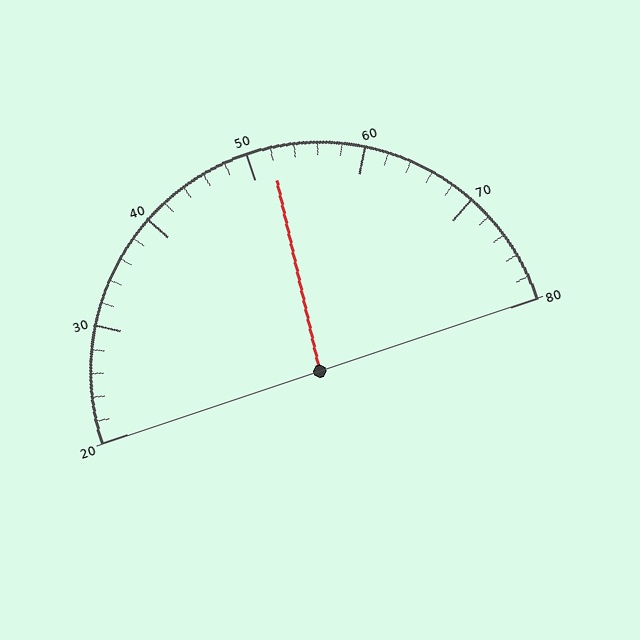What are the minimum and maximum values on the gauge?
The gauge ranges from 20 to 80.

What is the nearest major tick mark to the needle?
The nearest major tick mark is 50.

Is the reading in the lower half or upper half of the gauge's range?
The reading is in the upper half of the range (20 to 80).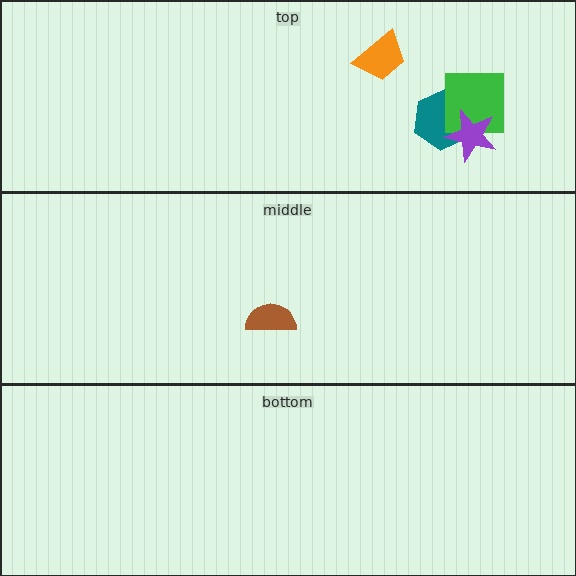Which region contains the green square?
The top region.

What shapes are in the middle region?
The brown semicircle.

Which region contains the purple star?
The top region.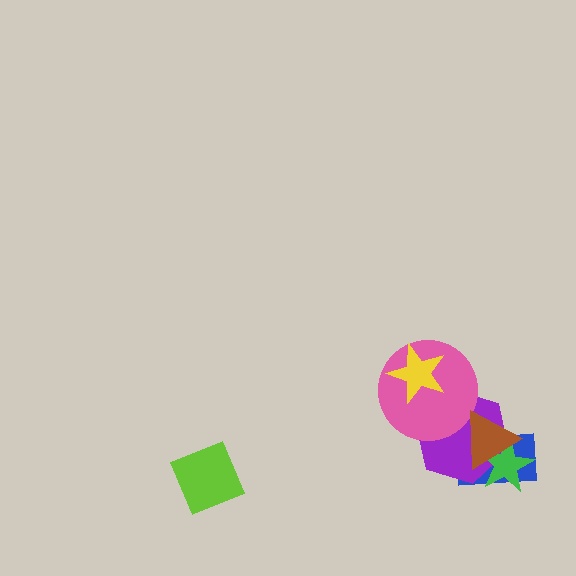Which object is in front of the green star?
The brown triangle is in front of the green star.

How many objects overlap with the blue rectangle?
3 objects overlap with the blue rectangle.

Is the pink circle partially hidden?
Yes, it is partially covered by another shape.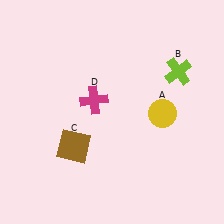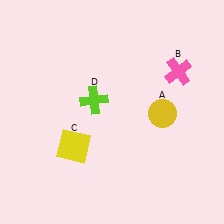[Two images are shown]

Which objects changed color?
B changed from lime to pink. C changed from brown to yellow. D changed from magenta to lime.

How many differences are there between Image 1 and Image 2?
There are 3 differences between the two images.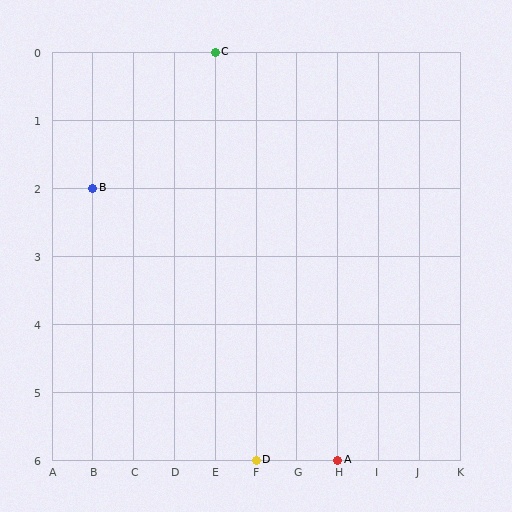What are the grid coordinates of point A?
Point A is at grid coordinates (H, 6).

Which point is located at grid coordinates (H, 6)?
Point A is at (H, 6).